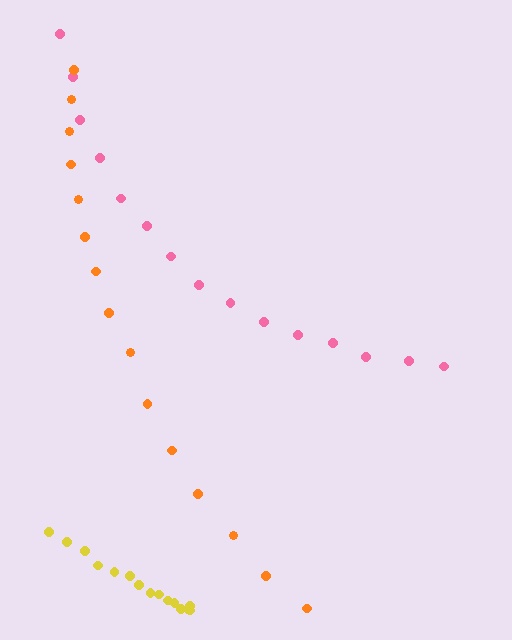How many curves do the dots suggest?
There are 3 distinct paths.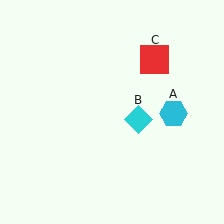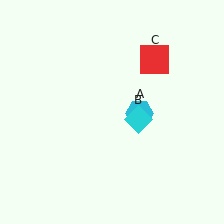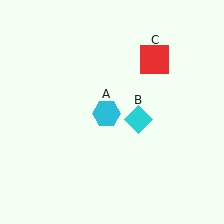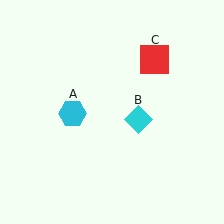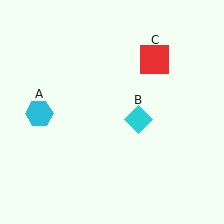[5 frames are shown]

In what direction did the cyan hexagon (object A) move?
The cyan hexagon (object A) moved left.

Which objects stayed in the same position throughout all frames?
Cyan diamond (object B) and red square (object C) remained stationary.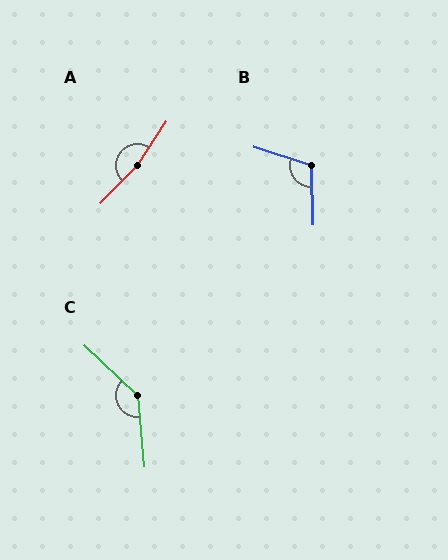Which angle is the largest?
A, at approximately 169 degrees.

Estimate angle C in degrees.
Approximately 138 degrees.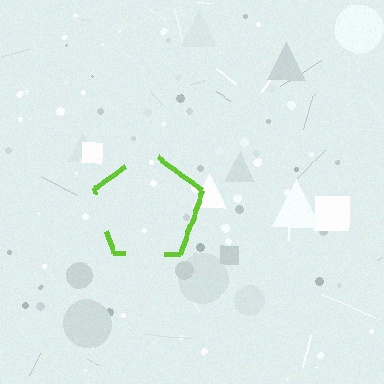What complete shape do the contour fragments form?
The contour fragments form a pentagon.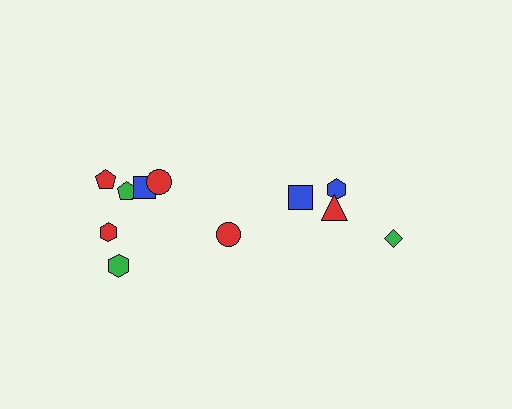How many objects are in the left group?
There are 7 objects.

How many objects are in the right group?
There are 4 objects.